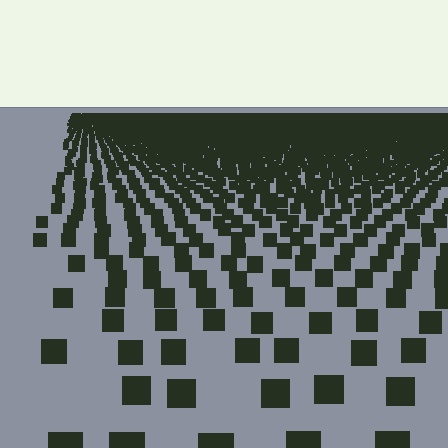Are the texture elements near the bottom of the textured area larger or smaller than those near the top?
Larger. Near the bottom, elements are closer to the viewer and appear at a bigger on-screen size.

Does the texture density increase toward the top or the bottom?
Density increases toward the top.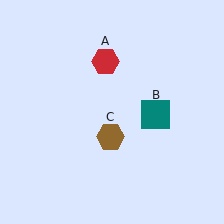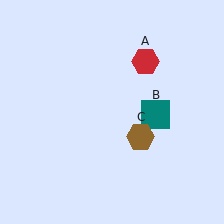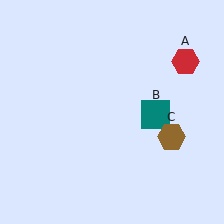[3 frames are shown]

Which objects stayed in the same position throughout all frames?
Teal square (object B) remained stationary.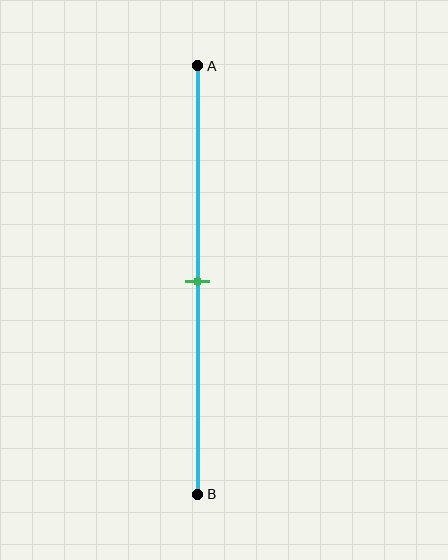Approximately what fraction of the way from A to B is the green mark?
The green mark is approximately 50% of the way from A to B.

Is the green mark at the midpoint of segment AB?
Yes, the mark is approximately at the midpoint.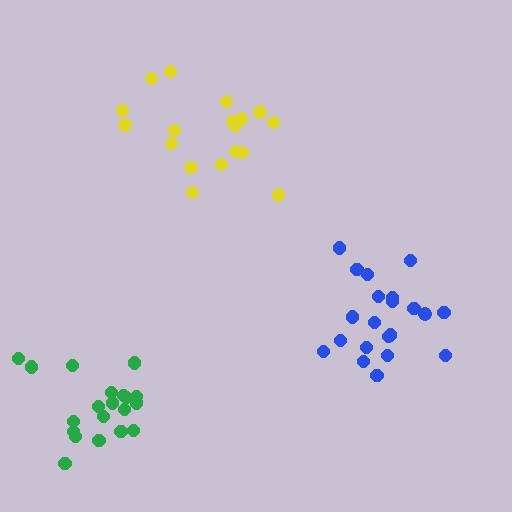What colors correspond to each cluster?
The clusters are colored: green, yellow, blue.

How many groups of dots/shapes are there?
There are 3 groups.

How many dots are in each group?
Group 1: 20 dots, Group 2: 19 dots, Group 3: 21 dots (60 total).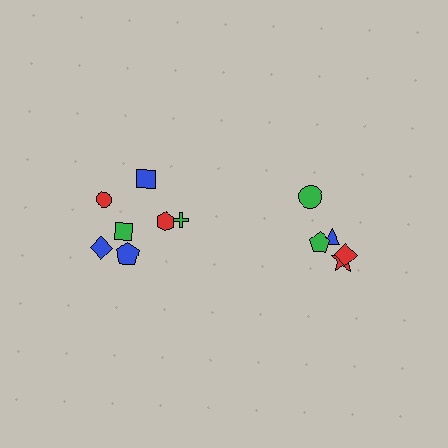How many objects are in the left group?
There are 7 objects.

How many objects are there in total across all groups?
There are 12 objects.